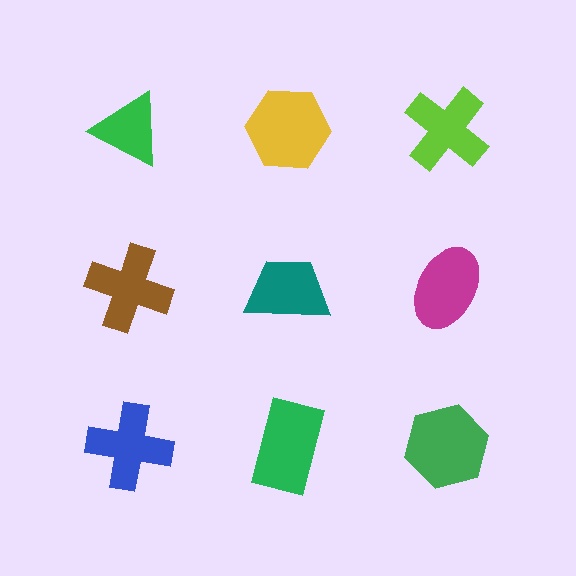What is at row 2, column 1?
A brown cross.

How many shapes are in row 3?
3 shapes.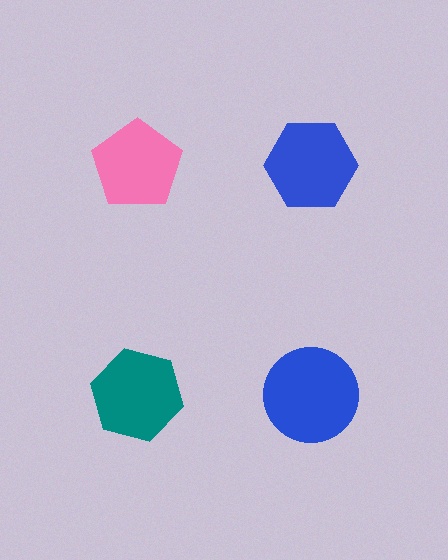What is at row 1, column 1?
A pink pentagon.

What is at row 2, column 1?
A teal hexagon.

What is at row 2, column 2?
A blue circle.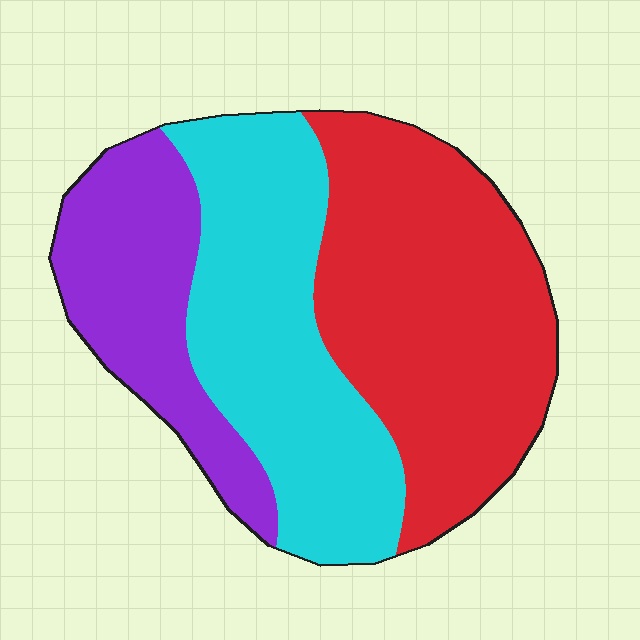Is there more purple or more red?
Red.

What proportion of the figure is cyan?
Cyan covers about 35% of the figure.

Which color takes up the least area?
Purple, at roughly 20%.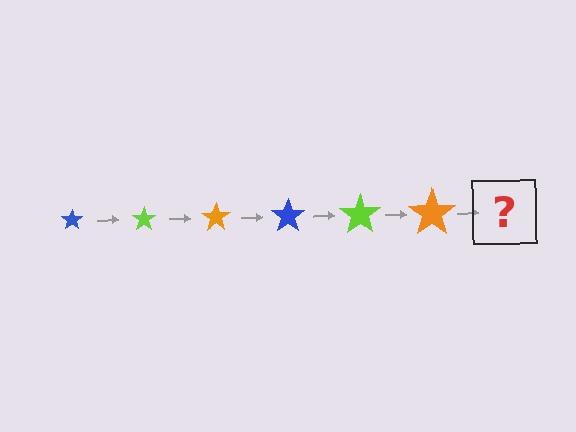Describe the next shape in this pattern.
It should be a blue star, larger than the previous one.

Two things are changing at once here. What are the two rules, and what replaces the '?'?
The two rules are that the star grows larger each step and the color cycles through blue, lime, and orange. The '?' should be a blue star, larger than the previous one.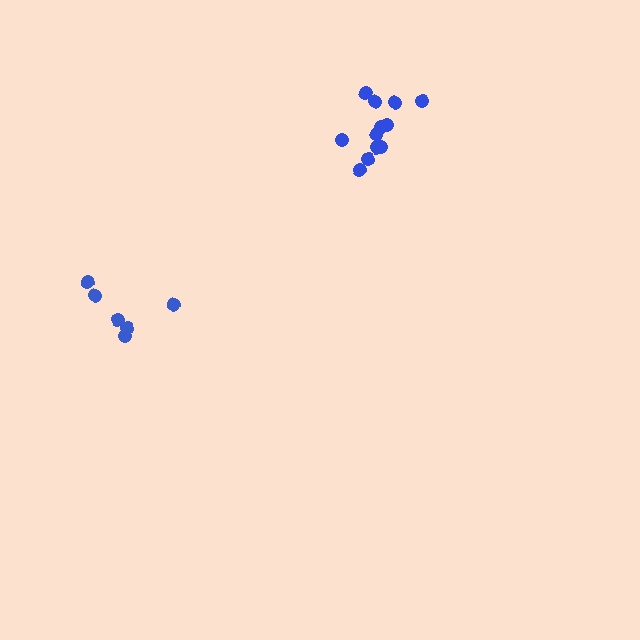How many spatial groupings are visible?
There are 2 spatial groupings.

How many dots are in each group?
Group 1: 6 dots, Group 2: 12 dots (18 total).